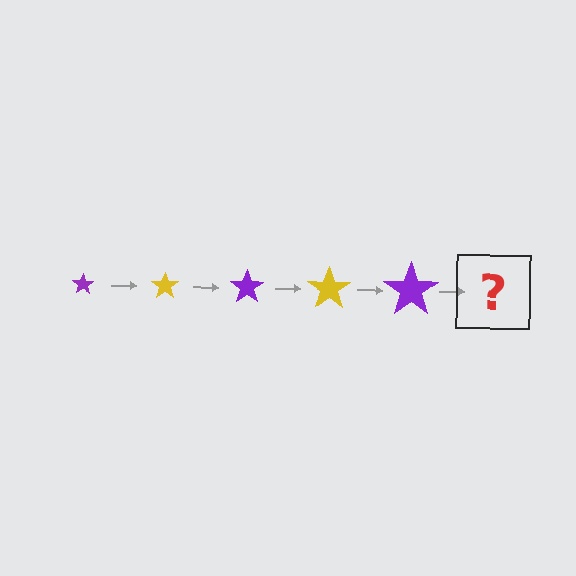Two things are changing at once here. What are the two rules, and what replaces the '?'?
The two rules are that the star grows larger each step and the color cycles through purple and yellow. The '?' should be a yellow star, larger than the previous one.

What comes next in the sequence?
The next element should be a yellow star, larger than the previous one.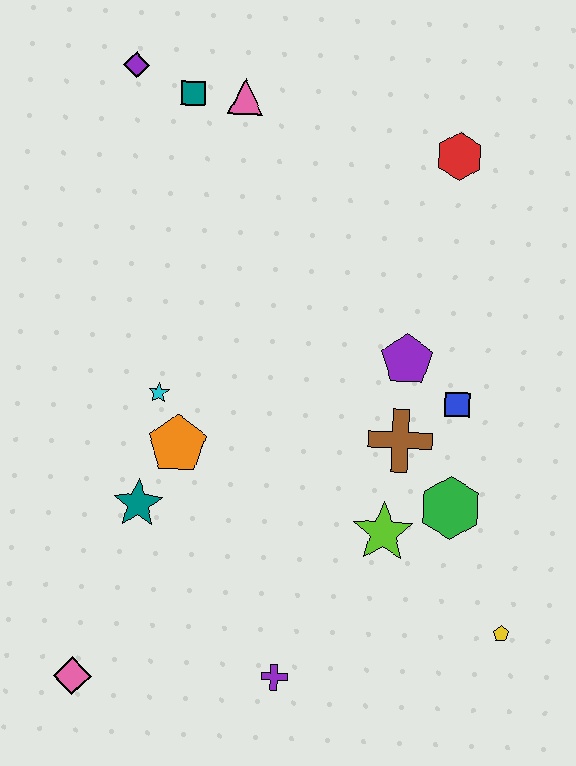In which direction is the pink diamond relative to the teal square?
The pink diamond is below the teal square.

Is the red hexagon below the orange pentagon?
No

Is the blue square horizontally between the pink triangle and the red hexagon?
No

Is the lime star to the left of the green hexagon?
Yes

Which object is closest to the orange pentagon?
The cyan star is closest to the orange pentagon.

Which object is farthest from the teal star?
The red hexagon is farthest from the teal star.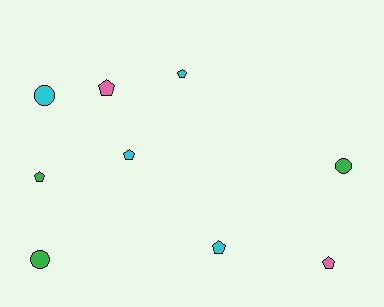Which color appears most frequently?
Cyan, with 4 objects.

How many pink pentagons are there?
There are 2 pink pentagons.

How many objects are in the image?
There are 9 objects.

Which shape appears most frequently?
Pentagon, with 6 objects.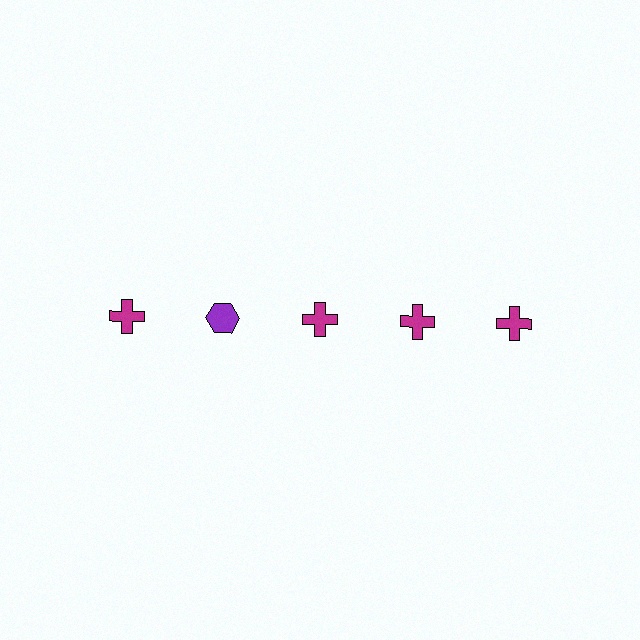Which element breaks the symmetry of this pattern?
The purple hexagon in the top row, second from left column breaks the symmetry. All other shapes are magenta crosses.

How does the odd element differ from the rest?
It differs in both color (purple instead of magenta) and shape (hexagon instead of cross).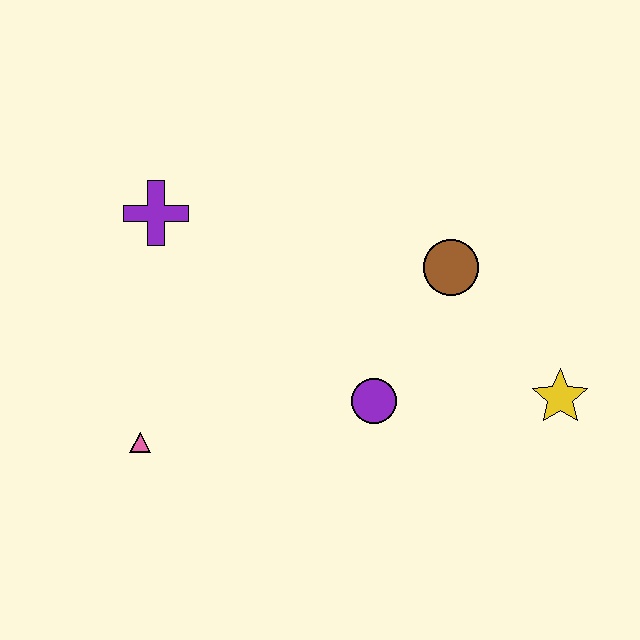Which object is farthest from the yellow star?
The purple cross is farthest from the yellow star.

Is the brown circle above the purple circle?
Yes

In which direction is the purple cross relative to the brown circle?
The purple cross is to the left of the brown circle.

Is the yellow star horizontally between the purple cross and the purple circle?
No